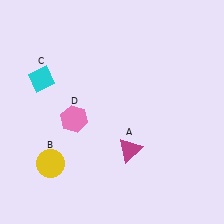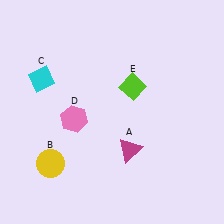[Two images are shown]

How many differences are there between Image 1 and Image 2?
There is 1 difference between the two images.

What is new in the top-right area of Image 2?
A lime diamond (E) was added in the top-right area of Image 2.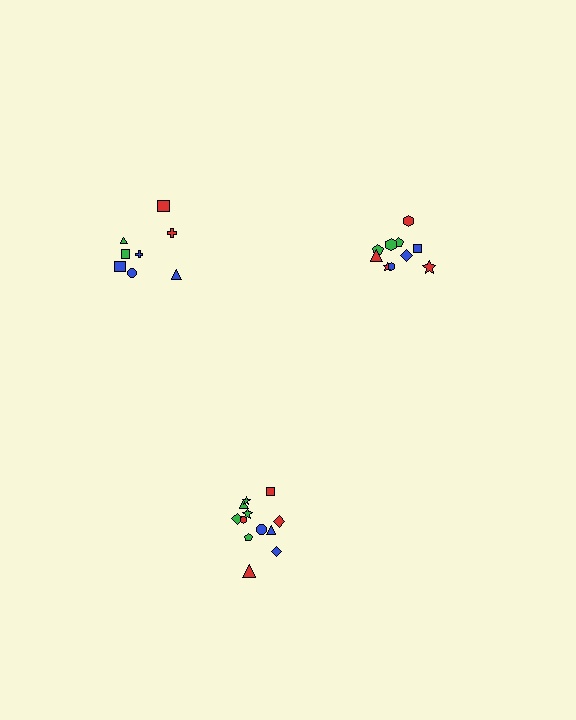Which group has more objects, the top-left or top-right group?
The top-right group.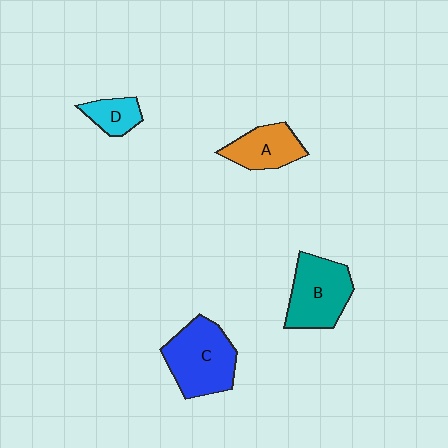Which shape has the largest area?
Shape C (blue).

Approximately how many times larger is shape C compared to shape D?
Approximately 2.5 times.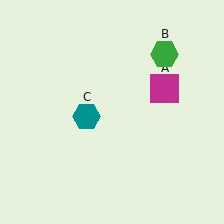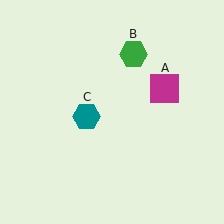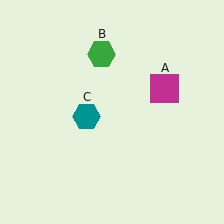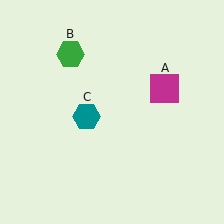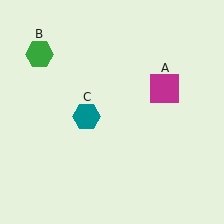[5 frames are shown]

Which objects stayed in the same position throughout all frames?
Magenta square (object A) and teal hexagon (object C) remained stationary.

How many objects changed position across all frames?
1 object changed position: green hexagon (object B).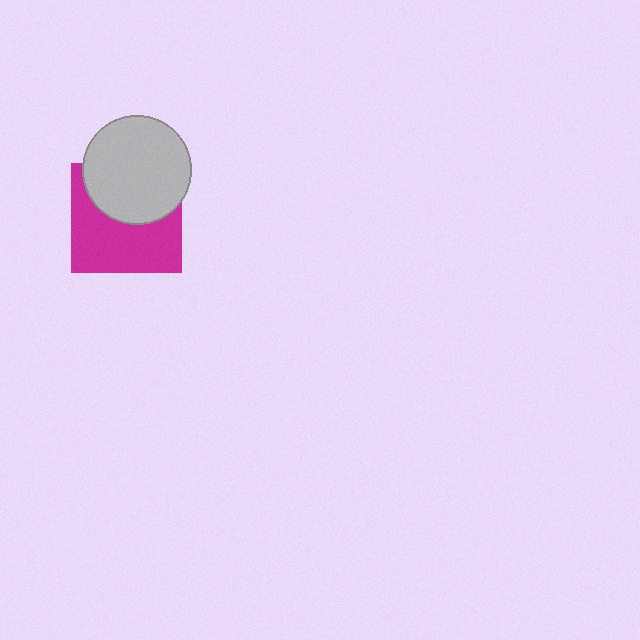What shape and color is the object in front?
The object in front is a light gray circle.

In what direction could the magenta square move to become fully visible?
The magenta square could move down. That would shift it out from behind the light gray circle entirely.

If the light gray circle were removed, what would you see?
You would see the complete magenta square.